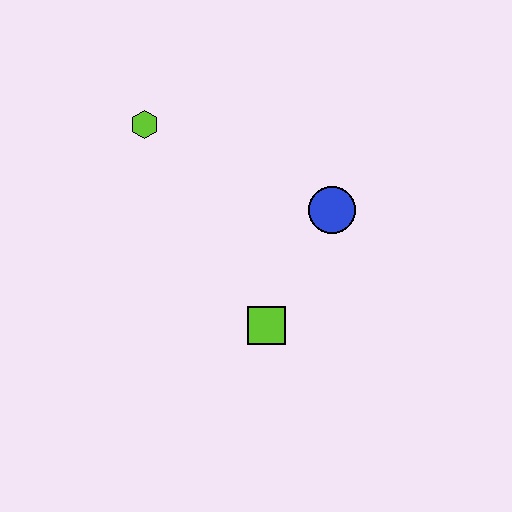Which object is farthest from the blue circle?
The lime hexagon is farthest from the blue circle.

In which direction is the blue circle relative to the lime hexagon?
The blue circle is to the right of the lime hexagon.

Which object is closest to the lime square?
The blue circle is closest to the lime square.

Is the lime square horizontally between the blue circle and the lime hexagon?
Yes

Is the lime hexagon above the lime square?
Yes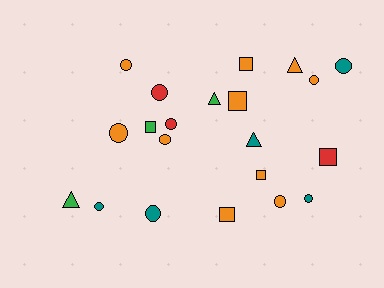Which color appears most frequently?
Orange, with 10 objects.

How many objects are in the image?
There are 21 objects.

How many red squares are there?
There is 1 red square.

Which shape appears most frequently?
Circle, with 11 objects.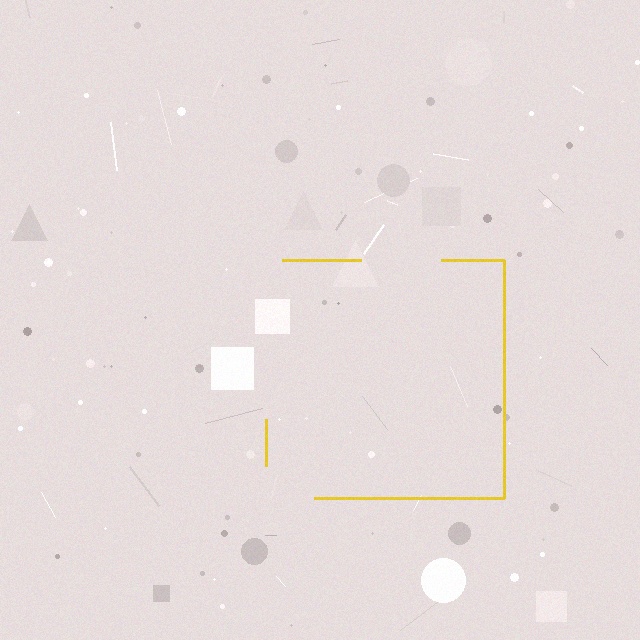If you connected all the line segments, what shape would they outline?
They would outline a square.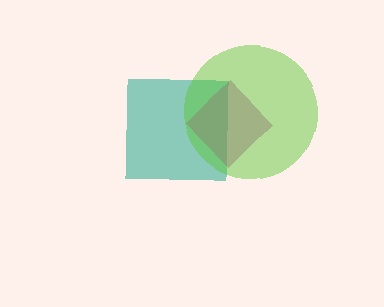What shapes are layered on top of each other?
The layered shapes are: a teal square, a magenta diamond, a lime circle.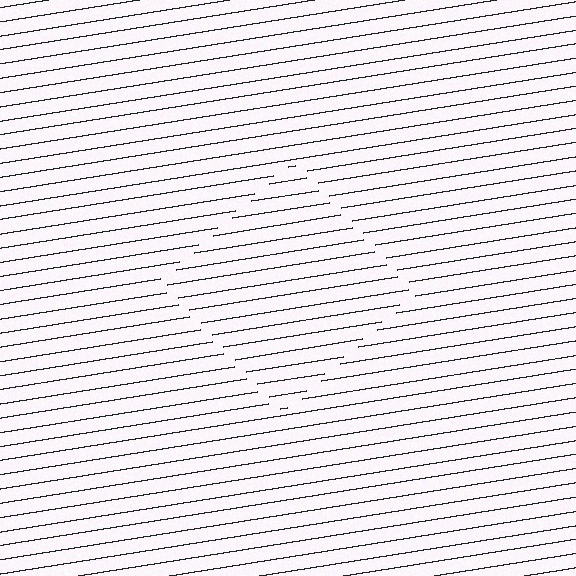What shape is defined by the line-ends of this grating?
An illusory square. The interior of the shape contains the same grating, shifted by half a period — the contour is defined by the phase discontinuity where line-ends from the inner and outer gratings abut.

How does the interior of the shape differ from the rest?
The interior of the shape contains the same grating, shifted by half a period — the contour is defined by the phase discontinuity where line-ends from the inner and outer gratings abut.